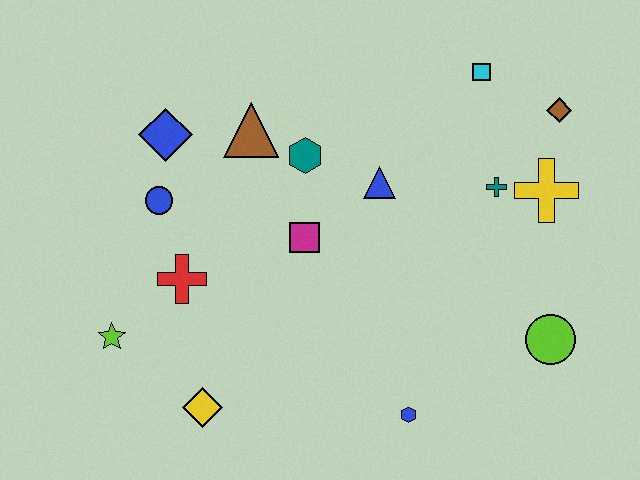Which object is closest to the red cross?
The blue circle is closest to the red cross.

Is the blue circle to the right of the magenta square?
No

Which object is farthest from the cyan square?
The lime star is farthest from the cyan square.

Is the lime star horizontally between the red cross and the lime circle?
No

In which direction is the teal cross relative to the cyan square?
The teal cross is below the cyan square.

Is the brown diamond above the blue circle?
Yes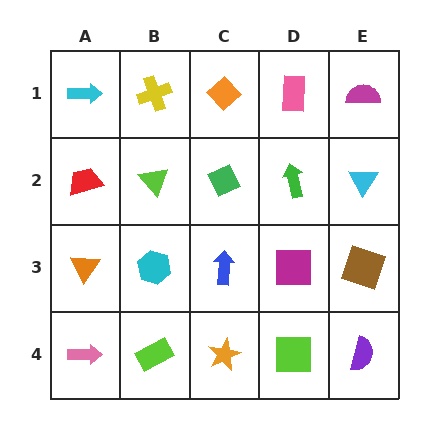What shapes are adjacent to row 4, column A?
An orange triangle (row 3, column A), a lime rectangle (row 4, column B).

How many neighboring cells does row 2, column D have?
4.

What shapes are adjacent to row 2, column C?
An orange diamond (row 1, column C), a blue arrow (row 3, column C), a lime triangle (row 2, column B), a green arrow (row 2, column D).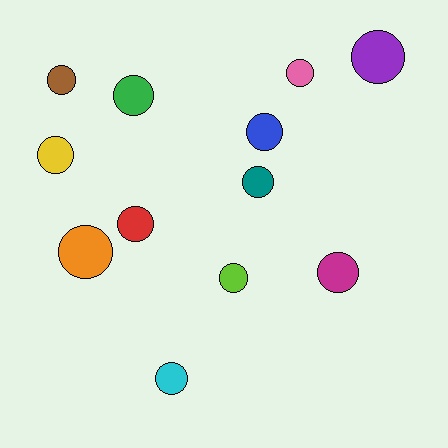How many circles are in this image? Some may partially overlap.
There are 12 circles.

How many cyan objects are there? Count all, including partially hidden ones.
There is 1 cyan object.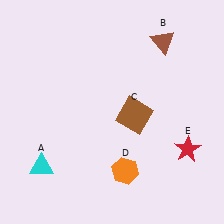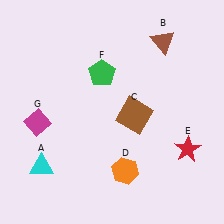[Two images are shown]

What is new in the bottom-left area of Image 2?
A magenta diamond (G) was added in the bottom-left area of Image 2.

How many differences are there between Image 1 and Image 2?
There are 2 differences between the two images.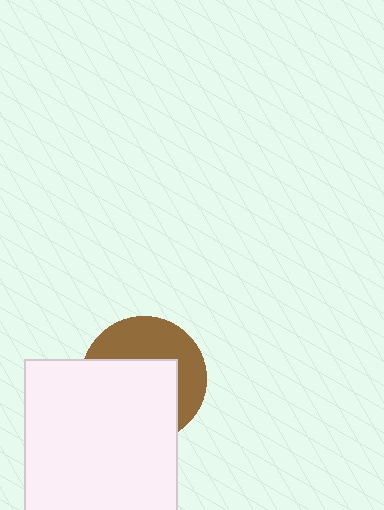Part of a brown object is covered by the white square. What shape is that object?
It is a circle.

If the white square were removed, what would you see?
You would see the complete brown circle.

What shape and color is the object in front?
The object in front is a white square.